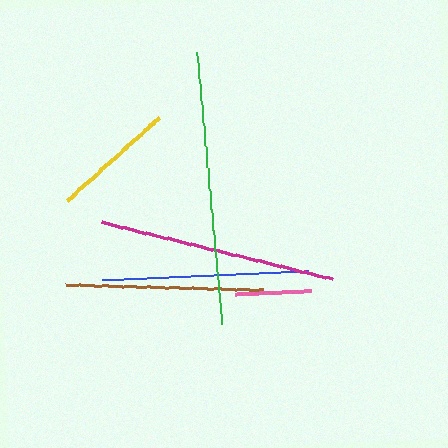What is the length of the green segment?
The green segment is approximately 273 pixels long.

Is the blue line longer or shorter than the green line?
The green line is longer than the blue line.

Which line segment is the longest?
The green line is the longest at approximately 273 pixels.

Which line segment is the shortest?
The pink line is the shortest at approximately 77 pixels.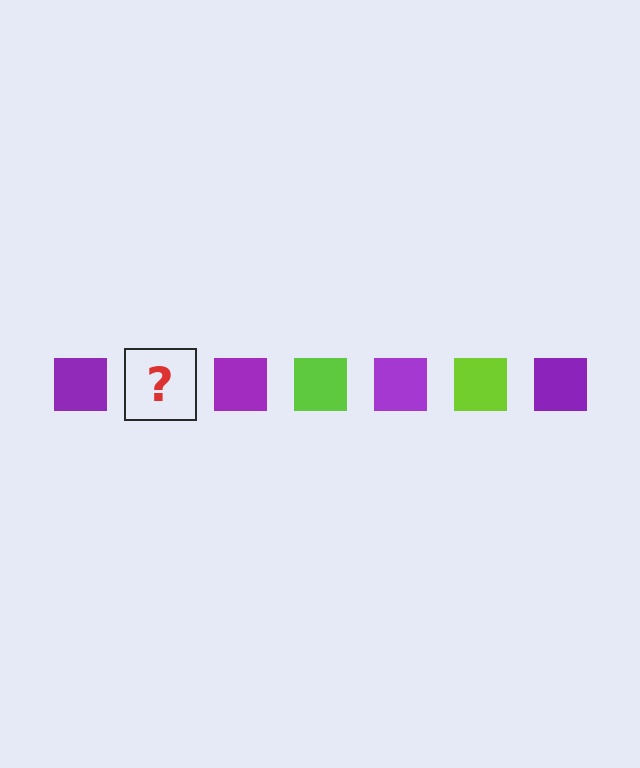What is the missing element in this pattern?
The missing element is a lime square.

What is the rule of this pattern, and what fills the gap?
The rule is that the pattern cycles through purple, lime squares. The gap should be filled with a lime square.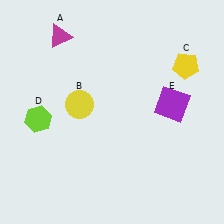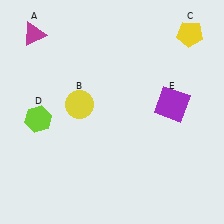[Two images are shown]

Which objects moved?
The objects that moved are: the magenta triangle (A), the yellow pentagon (C).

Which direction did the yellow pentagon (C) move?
The yellow pentagon (C) moved up.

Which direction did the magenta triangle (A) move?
The magenta triangle (A) moved left.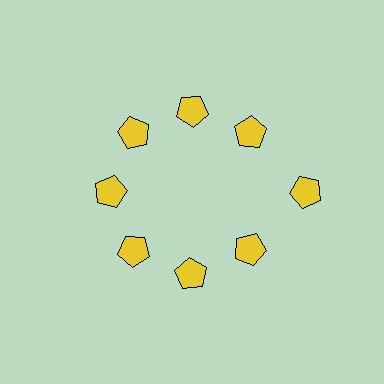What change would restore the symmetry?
The symmetry would be restored by moving it inward, back onto the ring so that all 8 pentagons sit at equal angles and equal distance from the center.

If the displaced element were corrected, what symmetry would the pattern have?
It would have 8-fold rotational symmetry — the pattern would map onto itself every 45 degrees.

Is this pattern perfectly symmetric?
No. The 8 yellow pentagons are arranged in a ring, but one element near the 3 o'clock position is pushed outward from the center, breaking the 8-fold rotational symmetry.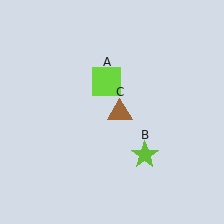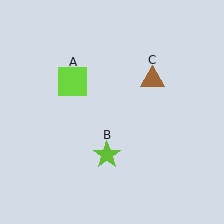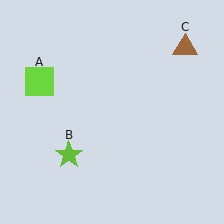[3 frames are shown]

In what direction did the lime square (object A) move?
The lime square (object A) moved left.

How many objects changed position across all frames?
3 objects changed position: lime square (object A), lime star (object B), brown triangle (object C).